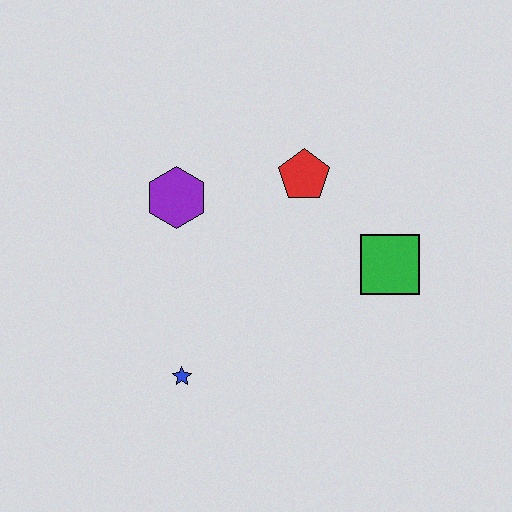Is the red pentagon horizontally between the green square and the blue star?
Yes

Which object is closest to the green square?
The red pentagon is closest to the green square.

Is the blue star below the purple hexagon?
Yes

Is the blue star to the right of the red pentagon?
No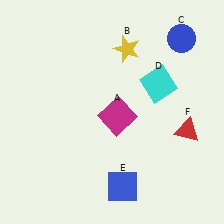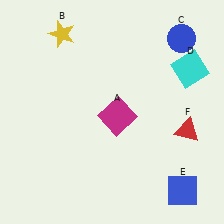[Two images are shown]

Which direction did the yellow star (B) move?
The yellow star (B) moved left.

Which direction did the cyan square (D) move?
The cyan square (D) moved right.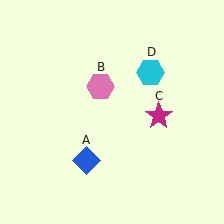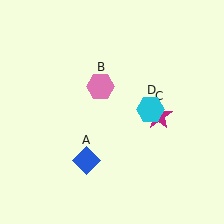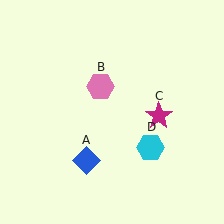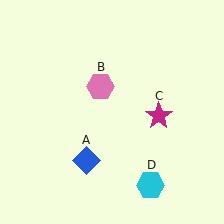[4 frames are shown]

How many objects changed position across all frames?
1 object changed position: cyan hexagon (object D).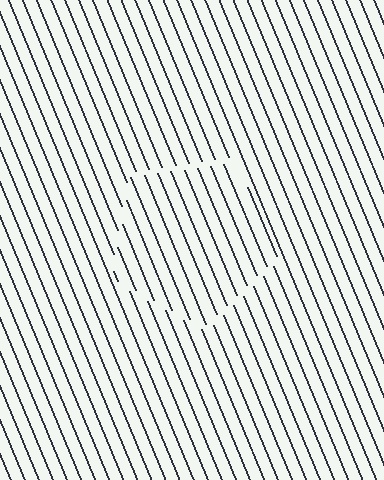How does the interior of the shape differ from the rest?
The interior of the shape contains the same grating, shifted by half a period — the contour is defined by the phase discontinuity where line-ends from the inner and outer gratings abut.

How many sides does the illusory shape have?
5 sides — the line-ends trace a pentagon.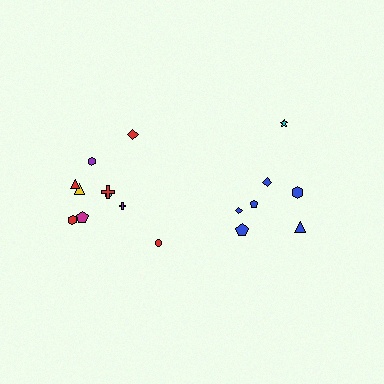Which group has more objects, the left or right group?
The left group.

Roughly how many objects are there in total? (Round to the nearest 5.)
Roughly 15 objects in total.